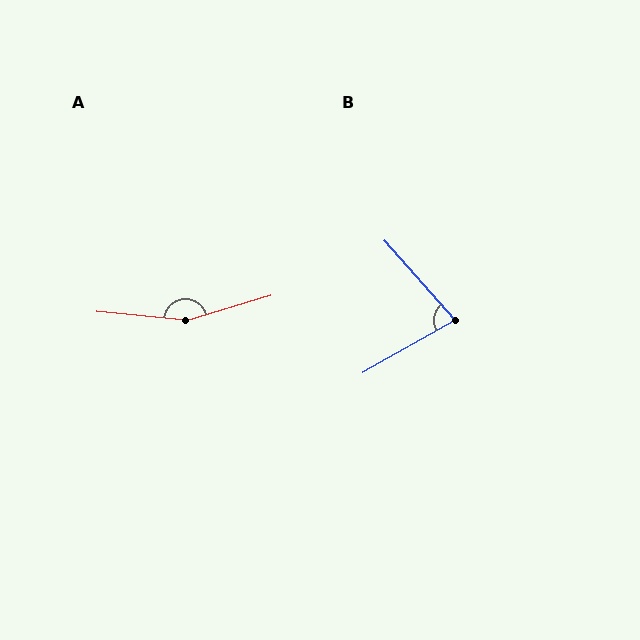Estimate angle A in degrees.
Approximately 158 degrees.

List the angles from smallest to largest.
B (78°), A (158°).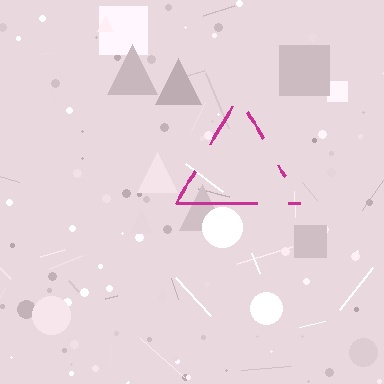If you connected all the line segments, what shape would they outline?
They would outline a triangle.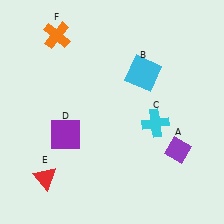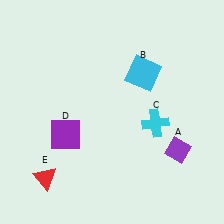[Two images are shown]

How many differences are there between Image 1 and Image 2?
There is 1 difference between the two images.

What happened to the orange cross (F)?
The orange cross (F) was removed in Image 2. It was in the top-left area of Image 1.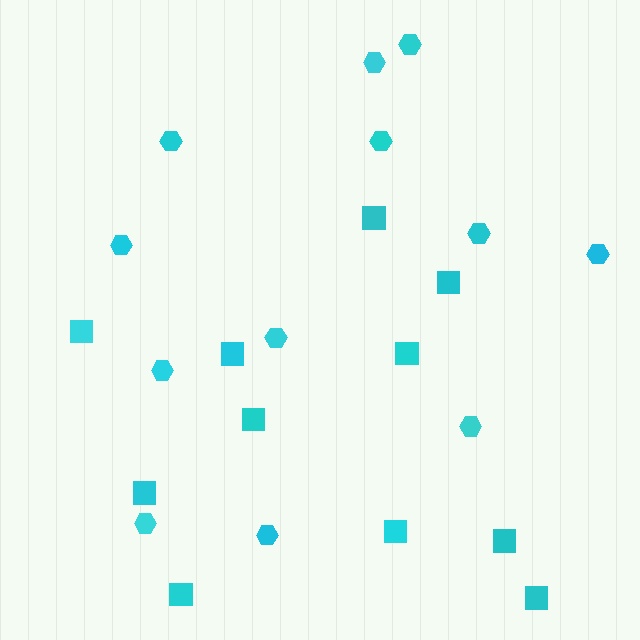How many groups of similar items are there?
There are 2 groups: one group of squares (11) and one group of hexagons (12).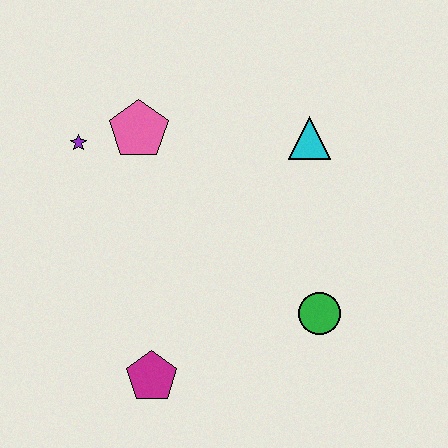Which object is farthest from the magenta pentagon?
The cyan triangle is farthest from the magenta pentagon.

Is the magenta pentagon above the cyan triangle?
No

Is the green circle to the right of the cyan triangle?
Yes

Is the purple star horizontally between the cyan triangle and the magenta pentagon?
No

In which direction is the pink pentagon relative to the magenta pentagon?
The pink pentagon is above the magenta pentagon.